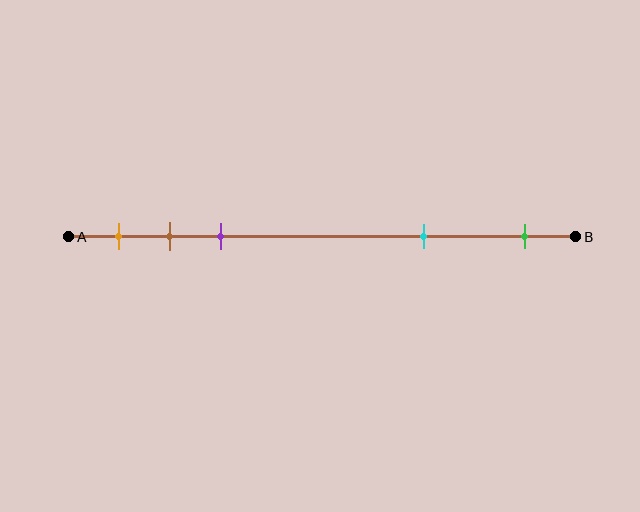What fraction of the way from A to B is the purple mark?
The purple mark is approximately 30% (0.3) of the way from A to B.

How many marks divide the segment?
There are 5 marks dividing the segment.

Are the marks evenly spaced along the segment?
No, the marks are not evenly spaced.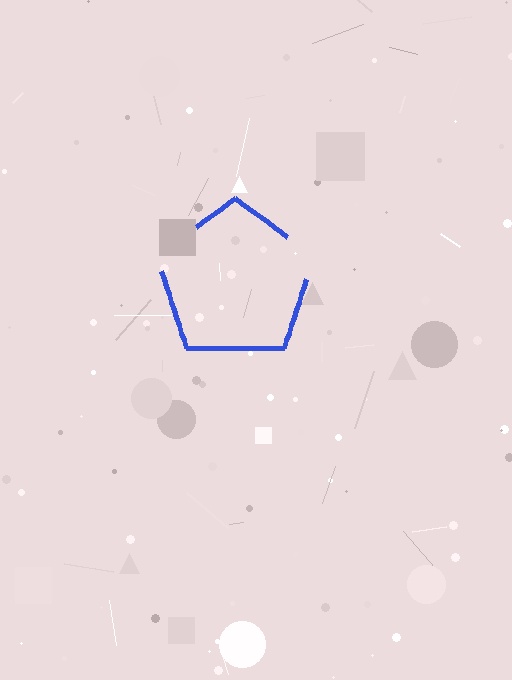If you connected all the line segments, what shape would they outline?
They would outline a pentagon.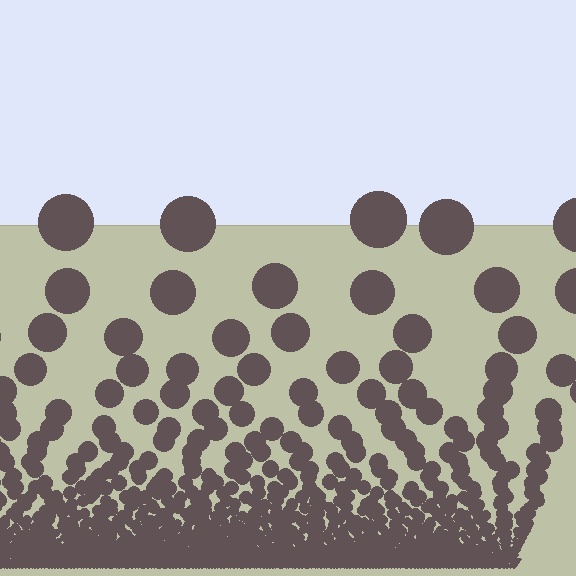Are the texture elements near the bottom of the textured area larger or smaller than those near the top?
Smaller. The gradient is inverted — elements near the bottom are smaller and denser.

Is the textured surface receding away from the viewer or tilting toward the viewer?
The surface appears to tilt toward the viewer. Texture elements get larger and sparser toward the top.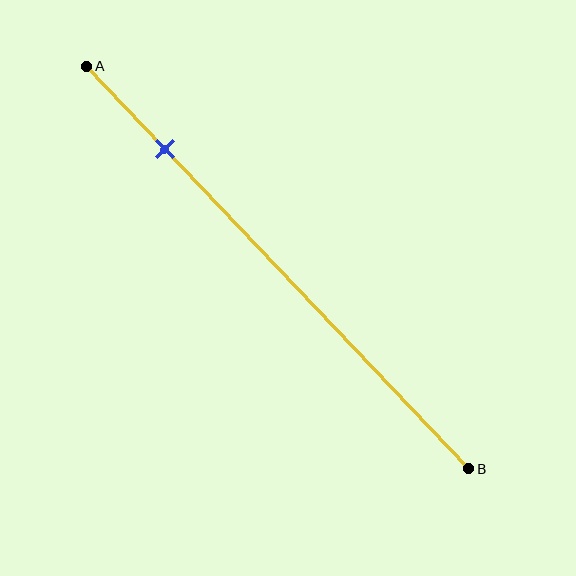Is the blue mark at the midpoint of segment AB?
No, the mark is at about 20% from A, not at the 50% midpoint.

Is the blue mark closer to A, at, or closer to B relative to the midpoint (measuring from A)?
The blue mark is closer to point A than the midpoint of segment AB.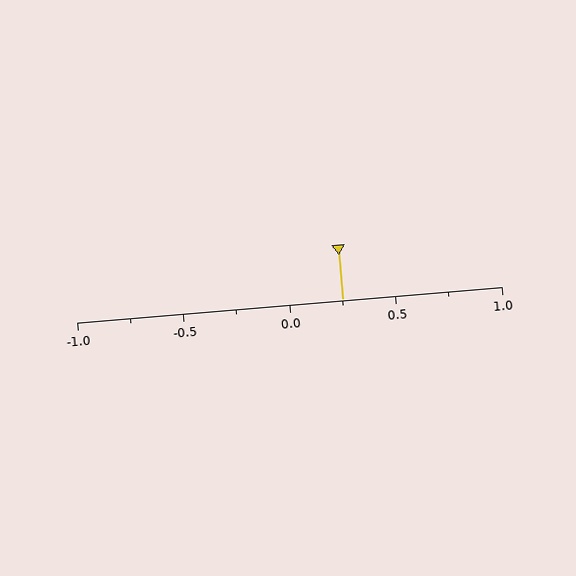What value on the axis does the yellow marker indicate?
The marker indicates approximately 0.25.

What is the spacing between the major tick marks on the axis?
The major ticks are spaced 0.5 apart.